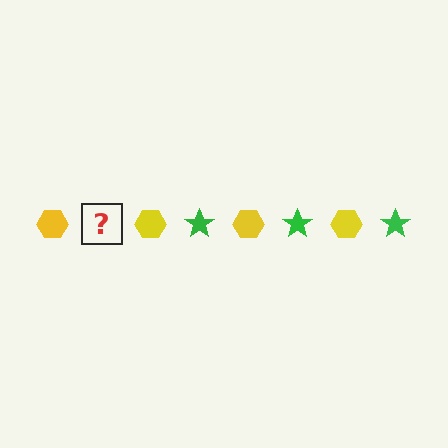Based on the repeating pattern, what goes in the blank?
The blank should be a green star.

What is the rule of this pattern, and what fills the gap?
The rule is that the pattern alternates between yellow hexagon and green star. The gap should be filled with a green star.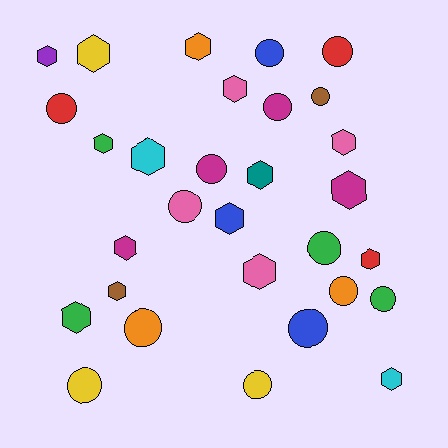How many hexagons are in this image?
There are 16 hexagons.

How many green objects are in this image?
There are 4 green objects.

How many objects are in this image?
There are 30 objects.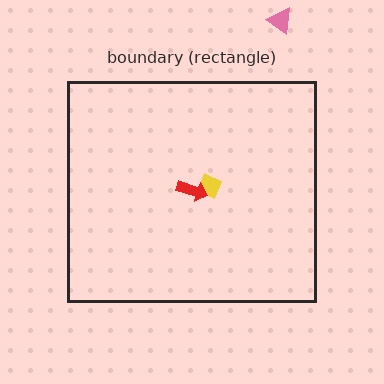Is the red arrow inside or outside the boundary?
Inside.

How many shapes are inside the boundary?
2 inside, 1 outside.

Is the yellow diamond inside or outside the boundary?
Inside.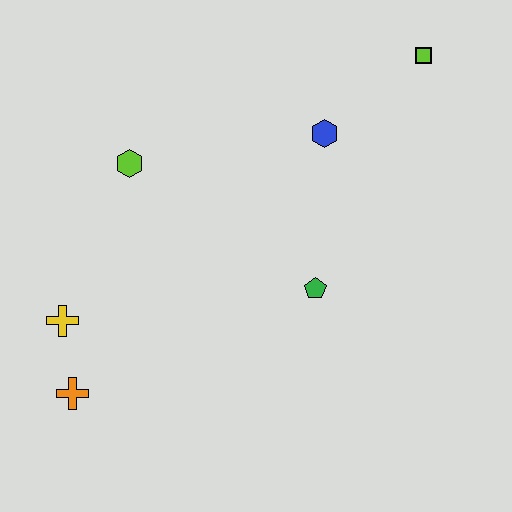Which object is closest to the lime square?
The blue hexagon is closest to the lime square.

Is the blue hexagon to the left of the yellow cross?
No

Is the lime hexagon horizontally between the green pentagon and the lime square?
No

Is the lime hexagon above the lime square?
No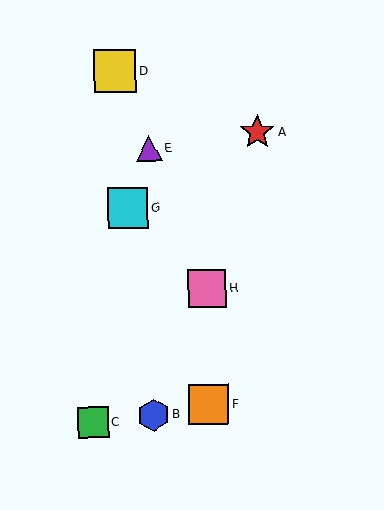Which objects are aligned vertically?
Objects F, H are aligned vertically.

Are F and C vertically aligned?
No, F is at x≈209 and C is at x≈93.